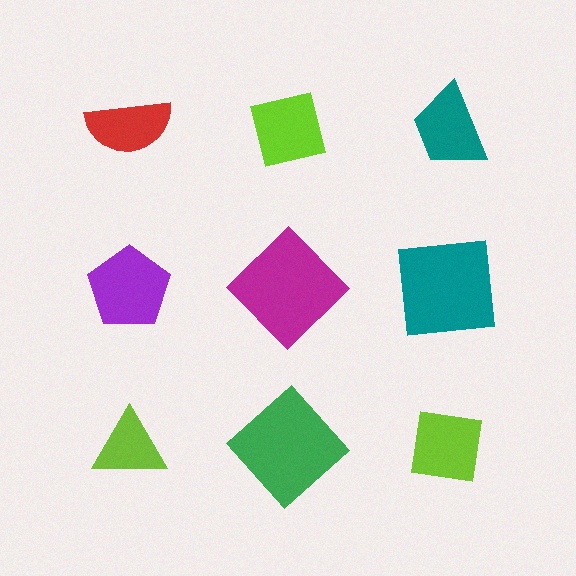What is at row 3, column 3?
A lime square.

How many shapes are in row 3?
3 shapes.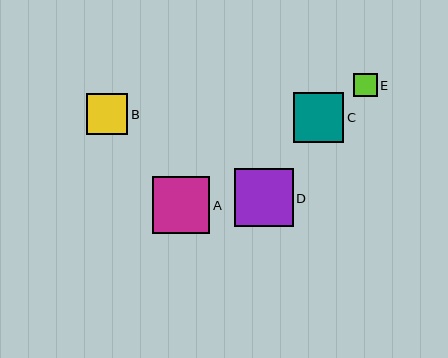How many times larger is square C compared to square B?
Square C is approximately 1.2 times the size of square B.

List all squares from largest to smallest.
From largest to smallest: D, A, C, B, E.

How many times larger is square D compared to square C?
Square D is approximately 1.2 times the size of square C.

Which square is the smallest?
Square E is the smallest with a size of approximately 24 pixels.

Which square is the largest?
Square D is the largest with a size of approximately 59 pixels.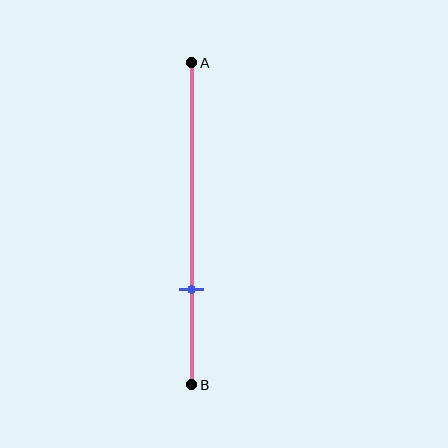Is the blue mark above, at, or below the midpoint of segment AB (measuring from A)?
The blue mark is below the midpoint of segment AB.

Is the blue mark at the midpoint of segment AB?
No, the mark is at about 70% from A, not at the 50% midpoint.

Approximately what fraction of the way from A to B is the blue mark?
The blue mark is approximately 70% of the way from A to B.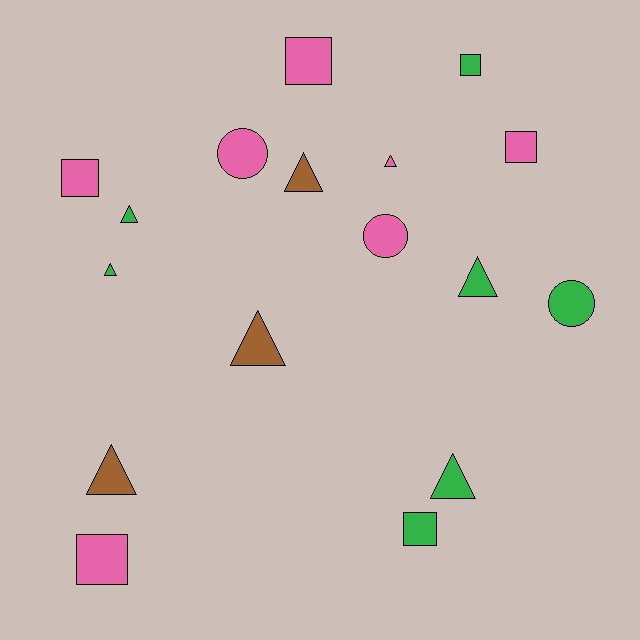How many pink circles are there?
There are 2 pink circles.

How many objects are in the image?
There are 17 objects.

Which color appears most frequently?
Green, with 7 objects.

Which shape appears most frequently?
Triangle, with 8 objects.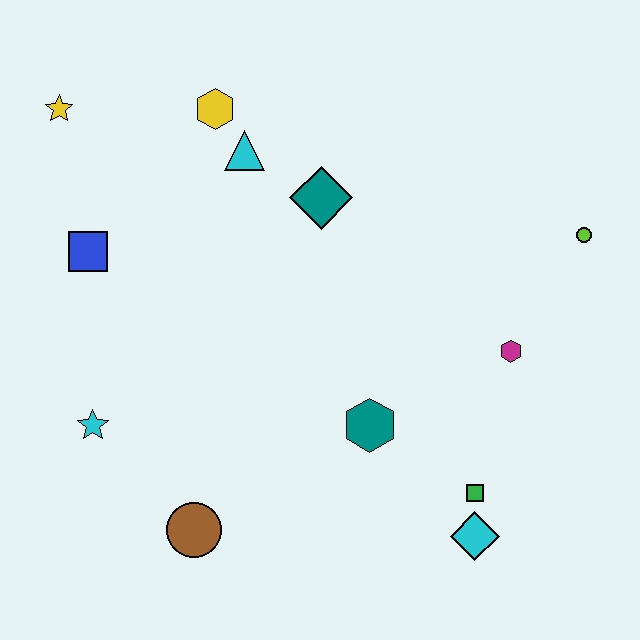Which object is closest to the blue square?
The yellow star is closest to the blue square.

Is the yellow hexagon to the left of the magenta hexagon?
Yes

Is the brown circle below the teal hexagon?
Yes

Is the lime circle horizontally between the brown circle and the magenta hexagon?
No